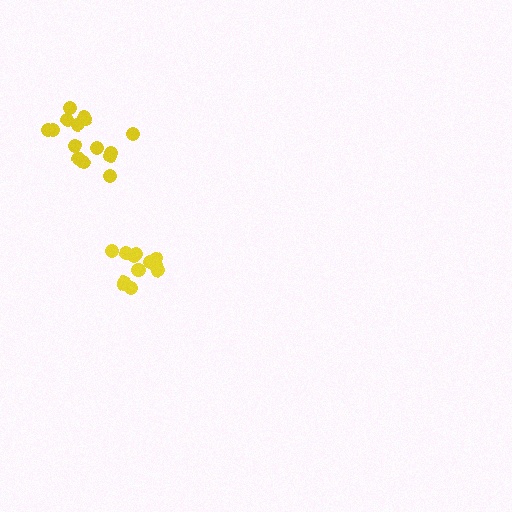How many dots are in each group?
Group 1: 15 dots, Group 2: 12 dots (27 total).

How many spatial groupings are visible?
There are 2 spatial groupings.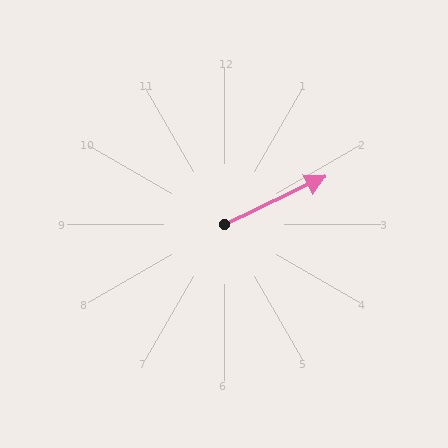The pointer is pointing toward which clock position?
Roughly 2 o'clock.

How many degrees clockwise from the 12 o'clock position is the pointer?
Approximately 65 degrees.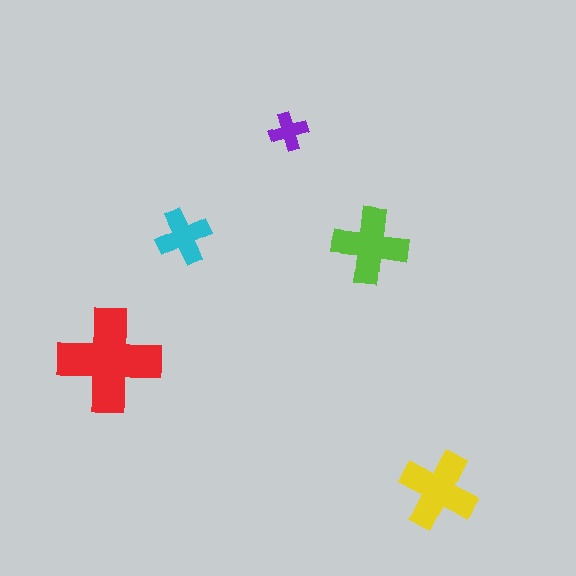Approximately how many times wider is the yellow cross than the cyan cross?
About 1.5 times wider.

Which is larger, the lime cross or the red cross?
The red one.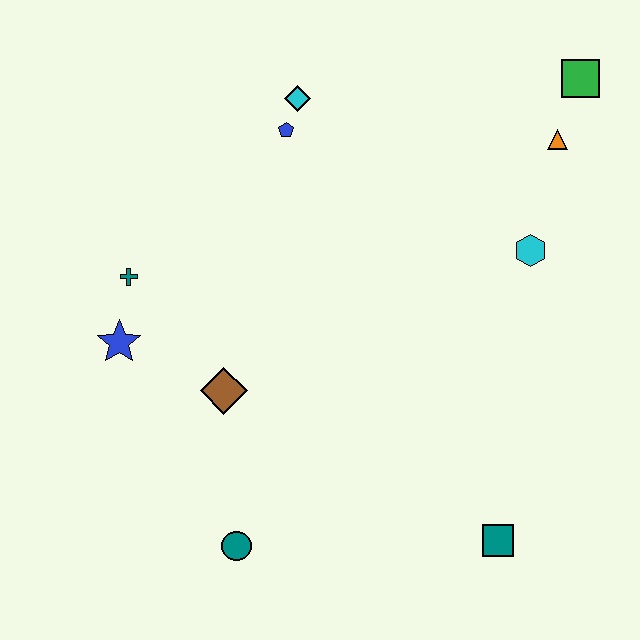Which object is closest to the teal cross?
The blue star is closest to the teal cross.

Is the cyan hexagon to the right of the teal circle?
Yes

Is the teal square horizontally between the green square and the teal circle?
Yes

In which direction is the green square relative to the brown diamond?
The green square is to the right of the brown diamond.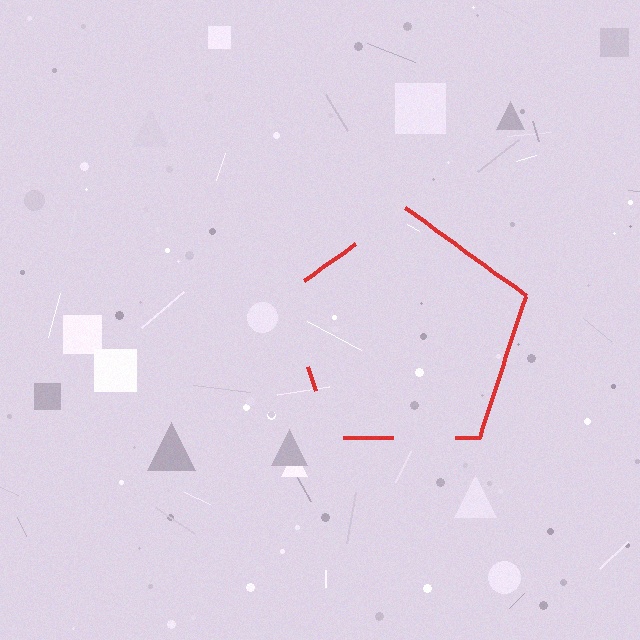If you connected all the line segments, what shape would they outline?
They would outline a pentagon.